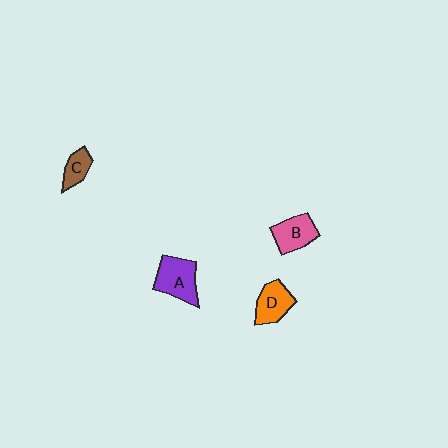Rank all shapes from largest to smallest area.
From largest to smallest: A (purple), D (orange), B (pink), C (brown).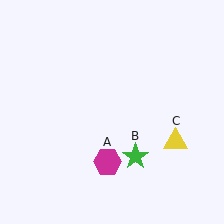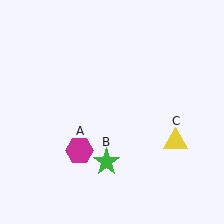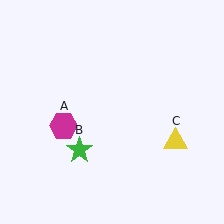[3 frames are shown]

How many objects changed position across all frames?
2 objects changed position: magenta hexagon (object A), green star (object B).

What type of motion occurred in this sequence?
The magenta hexagon (object A), green star (object B) rotated clockwise around the center of the scene.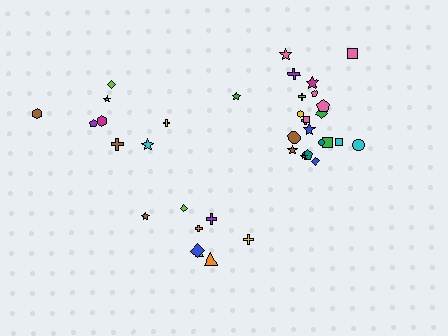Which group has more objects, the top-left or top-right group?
The top-right group.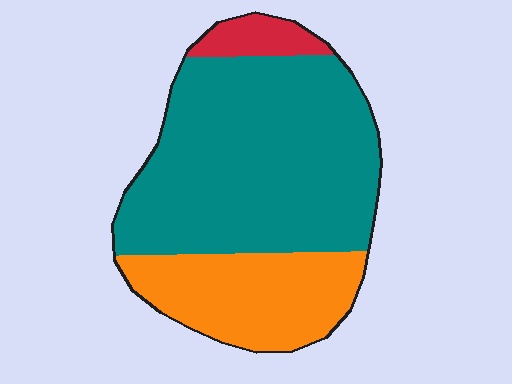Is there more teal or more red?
Teal.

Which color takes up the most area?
Teal, at roughly 65%.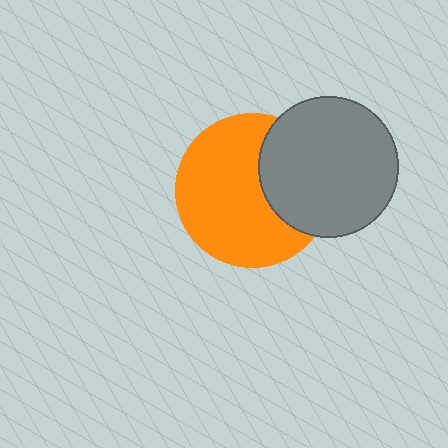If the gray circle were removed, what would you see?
You would see the complete orange circle.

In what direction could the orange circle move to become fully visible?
The orange circle could move left. That would shift it out from behind the gray circle entirely.